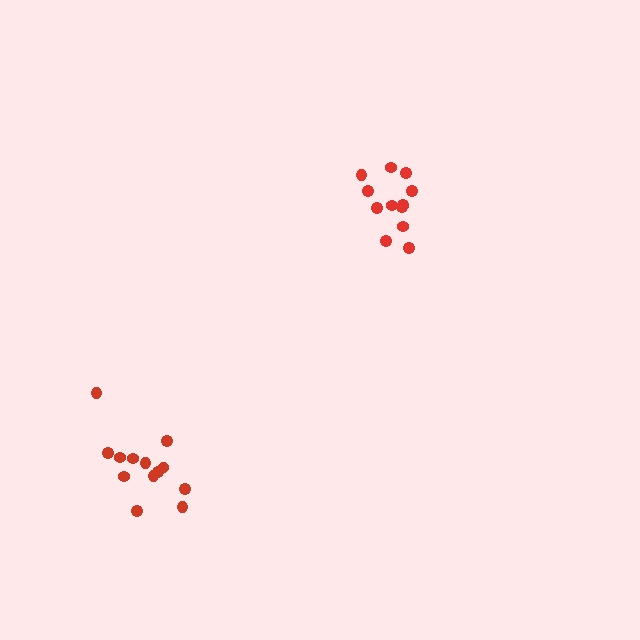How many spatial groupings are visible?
There are 2 spatial groupings.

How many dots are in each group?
Group 1: 13 dots, Group 2: 13 dots (26 total).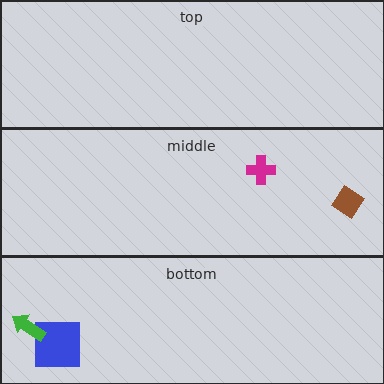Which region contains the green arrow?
The bottom region.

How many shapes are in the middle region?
2.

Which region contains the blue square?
The bottom region.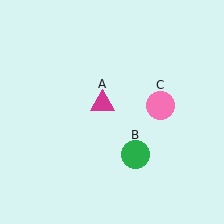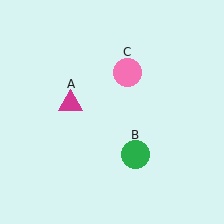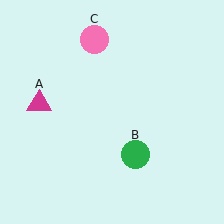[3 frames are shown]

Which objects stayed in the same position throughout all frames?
Green circle (object B) remained stationary.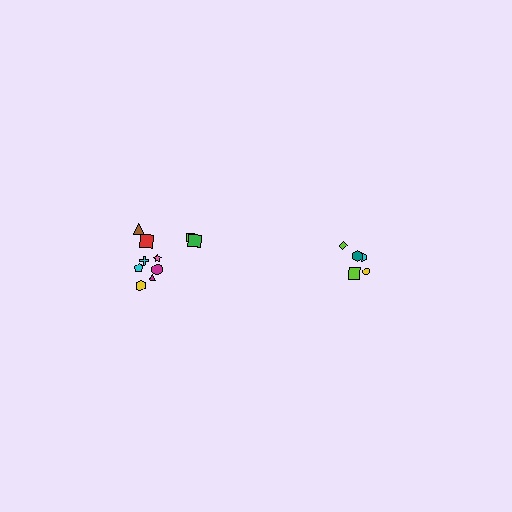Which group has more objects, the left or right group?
The left group.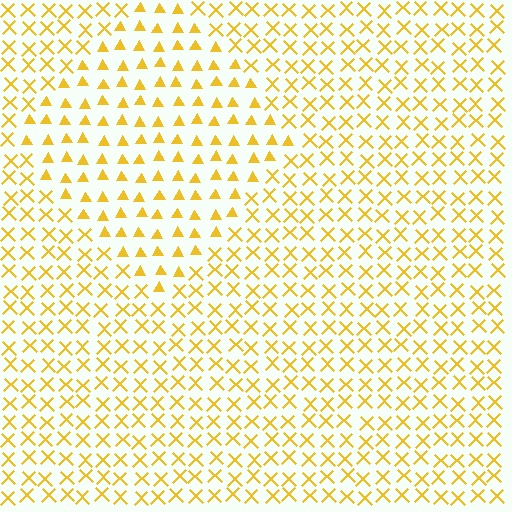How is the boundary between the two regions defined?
The boundary is defined by a change in element shape: triangles inside vs. X marks outside. All elements share the same color and spacing.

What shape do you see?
I see a diamond.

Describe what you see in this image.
The image is filled with small yellow elements arranged in a uniform grid. A diamond-shaped region contains triangles, while the surrounding area contains X marks. The boundary is defined purely by the change in element shape.